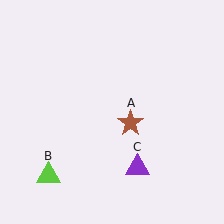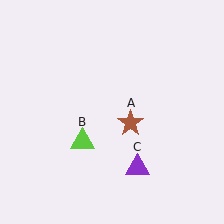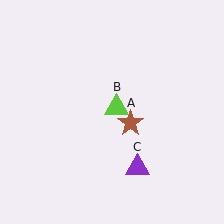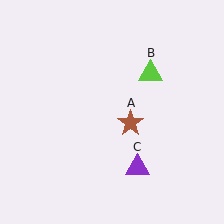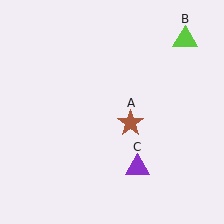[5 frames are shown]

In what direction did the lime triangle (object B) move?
The lime triangle (object B) moved up and to the right.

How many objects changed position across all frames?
1 object changed position: lime triangle (object B).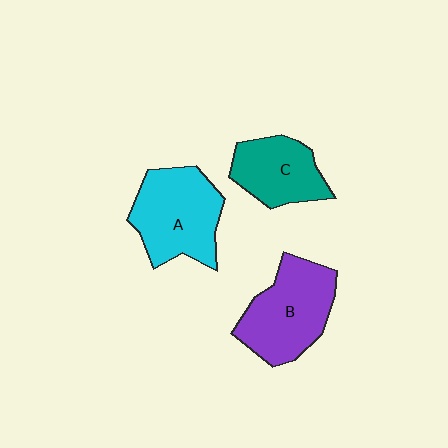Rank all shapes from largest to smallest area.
From largest to smallest: A (cyan), B (purple), C (teal).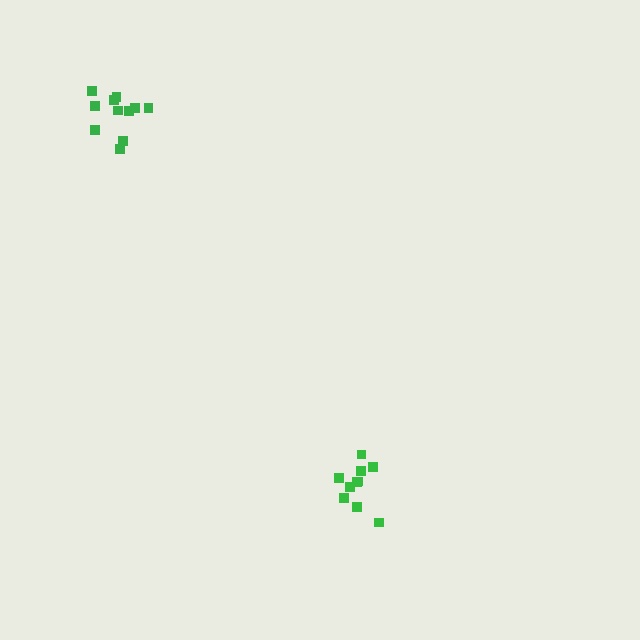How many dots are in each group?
Group 1: 11 dots, Group 2: 10 dots (21 total).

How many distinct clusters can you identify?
There are 2 distinct clusters.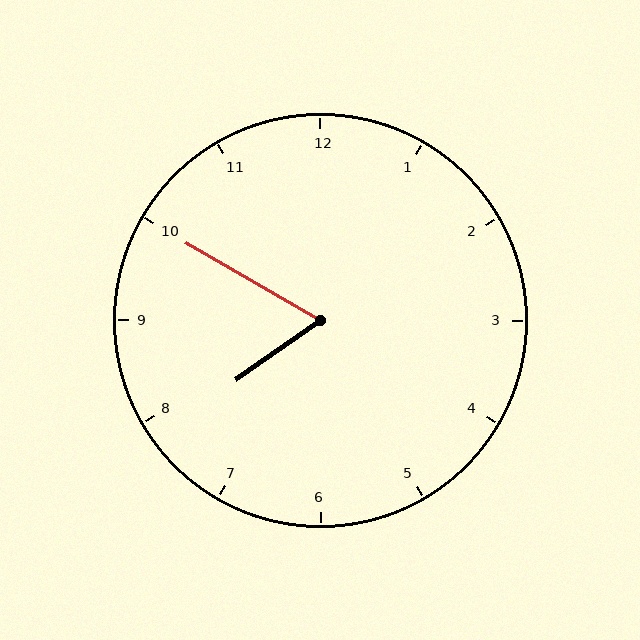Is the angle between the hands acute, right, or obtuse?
It is acute.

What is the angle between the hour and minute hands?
Approximately 65 degrees.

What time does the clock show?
7:50.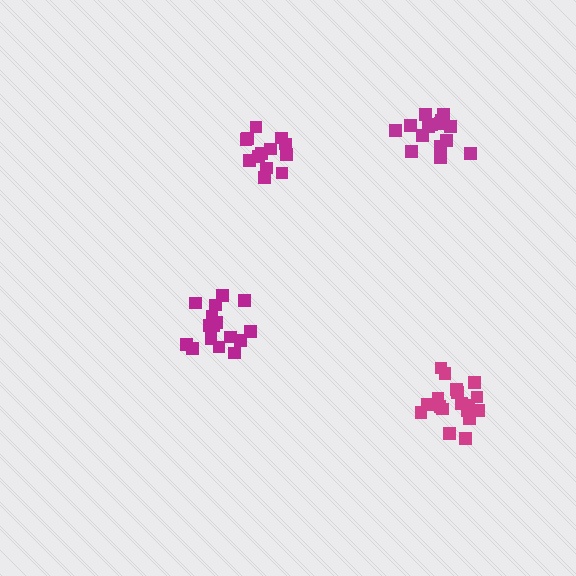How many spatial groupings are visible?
There are 4 spatial groupings.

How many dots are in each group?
Group 1: 16 dots, Group 2: 13 dots, Group 3: 15 dots, Group 4: 18 dots (62 total).